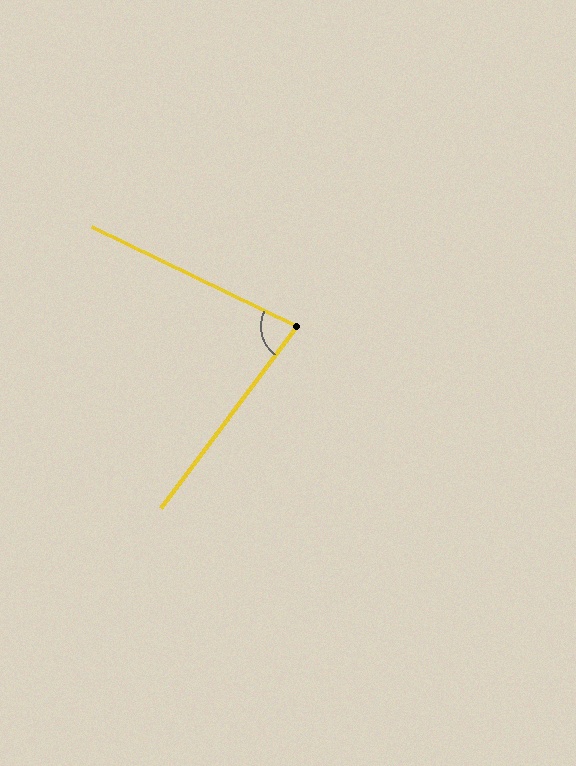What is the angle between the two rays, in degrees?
Approximately 79 degrees.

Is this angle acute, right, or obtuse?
It is acute.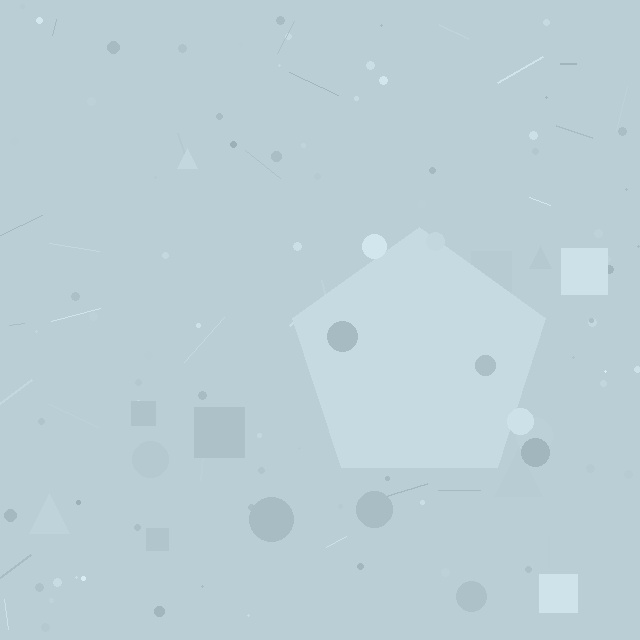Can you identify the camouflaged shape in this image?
The camouflaged shape is a pentagon.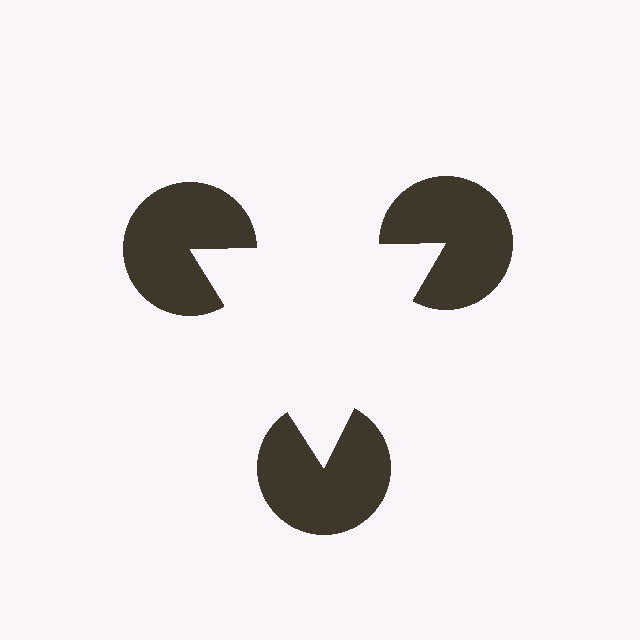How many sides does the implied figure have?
3 sides.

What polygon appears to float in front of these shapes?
An illusory triangle — its edges are inferred from the aligned wedge cuts in the pac-man discs, not physically drawn.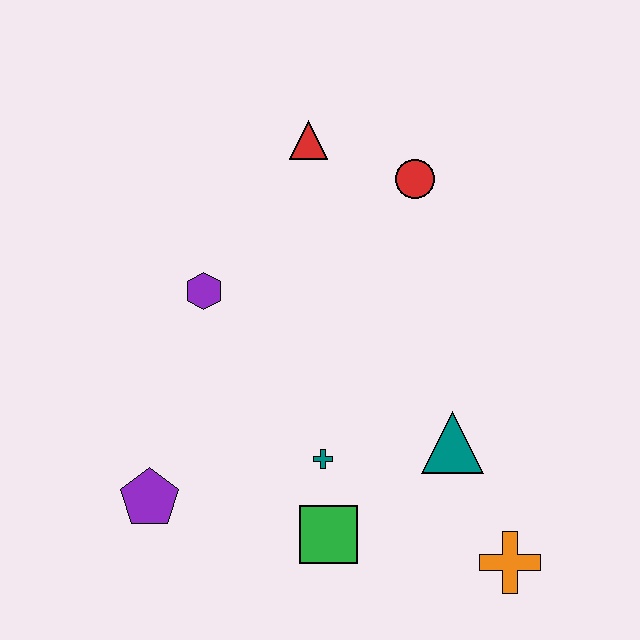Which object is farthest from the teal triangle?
The red triangle is farthest from the teal triangle.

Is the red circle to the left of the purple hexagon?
No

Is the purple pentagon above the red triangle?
No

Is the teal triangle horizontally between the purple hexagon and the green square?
No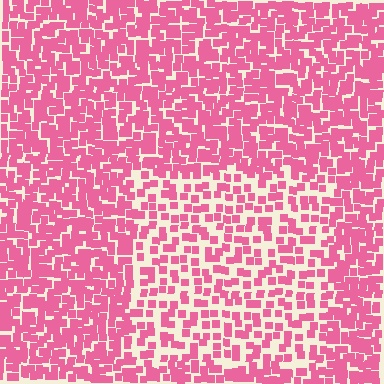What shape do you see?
I see a rectangle.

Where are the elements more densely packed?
The elements are more densely packed outside the rectangle boundary.